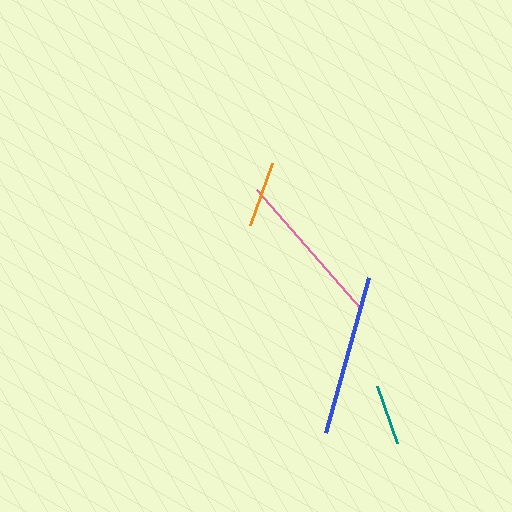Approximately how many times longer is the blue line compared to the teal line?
The blue line is approximately 2.6 times the length of the teal line.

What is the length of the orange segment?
The orange segment is approximately 66 pixels long.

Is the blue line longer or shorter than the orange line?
The blue line is longer than the orange line.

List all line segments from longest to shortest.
From longest to shortest: blue, pink, orange, teal.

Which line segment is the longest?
The blue line is the longest at approximately 161 pixels.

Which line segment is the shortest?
The teal line is the shortest at approximately 61 pixels.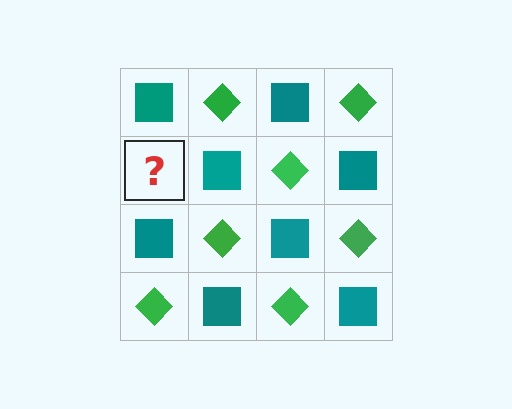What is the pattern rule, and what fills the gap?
The rule is that it alternates teal square and green diamond in a checkerboard pattern. The gap should be filled with a green diamond.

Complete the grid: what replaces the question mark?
The question mark should be replaced with a green diamond.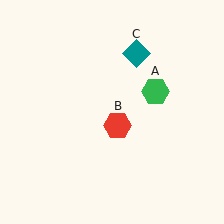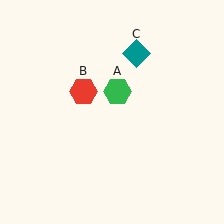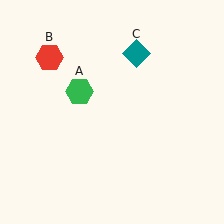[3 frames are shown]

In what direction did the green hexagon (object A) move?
The green hexagon (object A) moved left.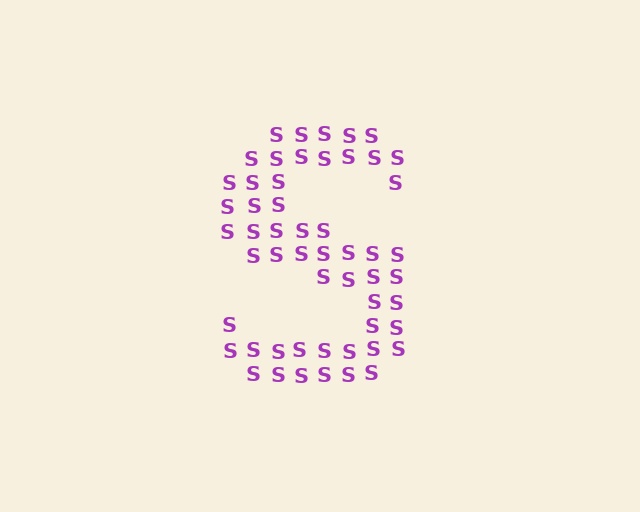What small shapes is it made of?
It is made of small letter S's.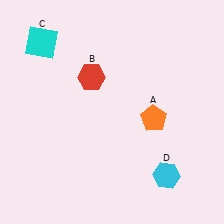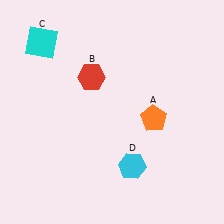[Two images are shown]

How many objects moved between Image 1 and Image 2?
1 object moved between the two images.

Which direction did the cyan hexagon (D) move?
The cyan hexagon (D) moved left.